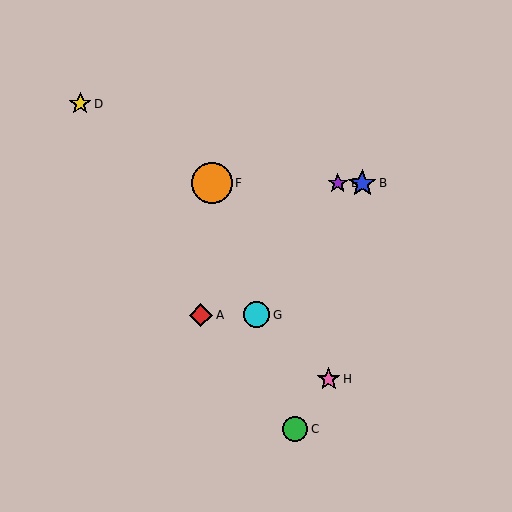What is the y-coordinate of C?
Object C is at y≈429.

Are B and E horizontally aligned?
Yes, both are at y≈183.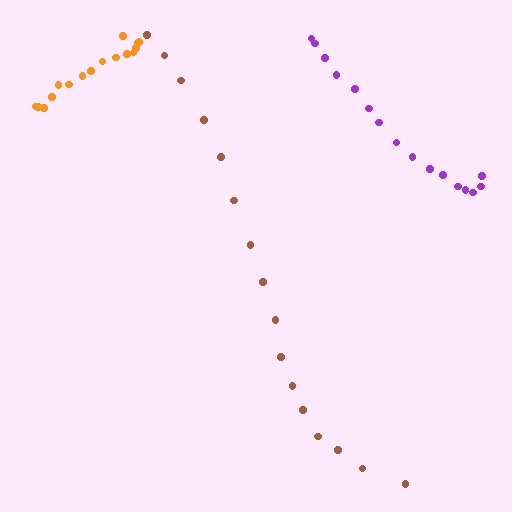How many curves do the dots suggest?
There are 3 distinct paths.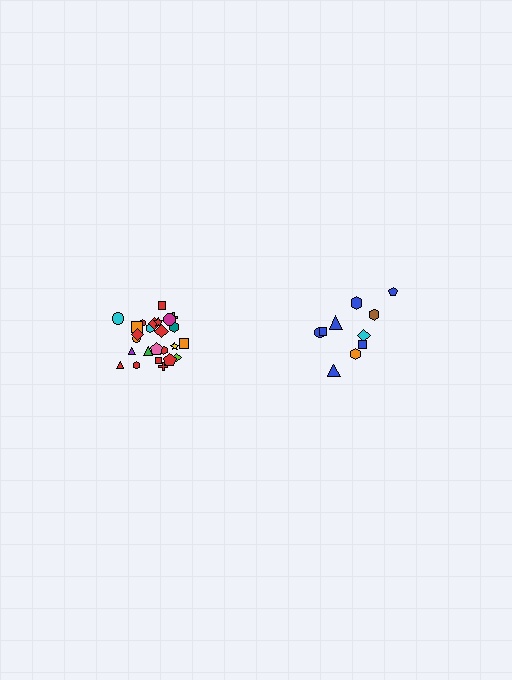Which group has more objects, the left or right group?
The left group.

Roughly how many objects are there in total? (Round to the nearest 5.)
Roughly 35 objects in total.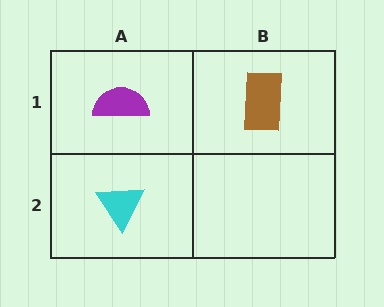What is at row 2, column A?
A cyan triangle.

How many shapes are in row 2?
1 shape.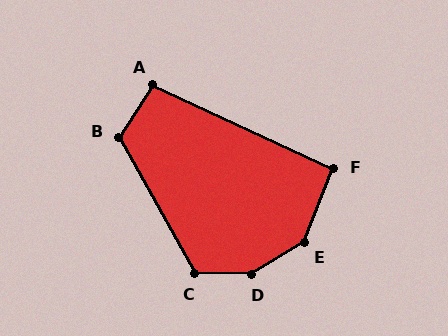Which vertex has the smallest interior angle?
F, at approximately 93 degrees.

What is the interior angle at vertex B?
Approximately 118 degrees (obtuse).